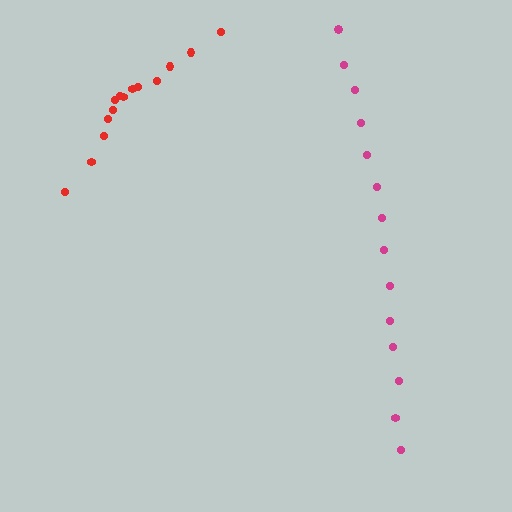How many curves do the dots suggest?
There are 2 distinct paths.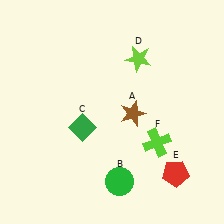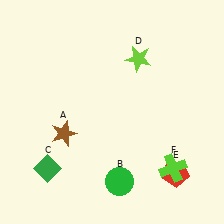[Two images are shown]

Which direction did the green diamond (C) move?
The green diamond (C) moved down.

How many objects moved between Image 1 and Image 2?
3 objects moved between the two images.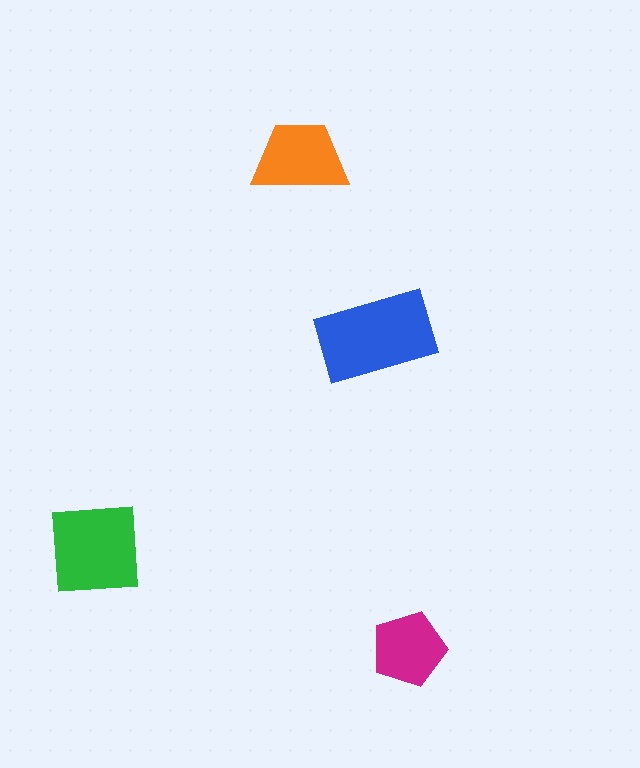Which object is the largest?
The blue rectangle.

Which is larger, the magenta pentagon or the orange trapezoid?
The orange trapezoid.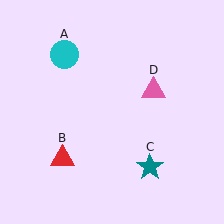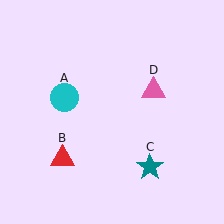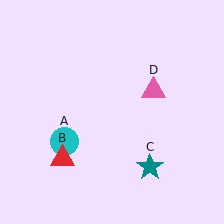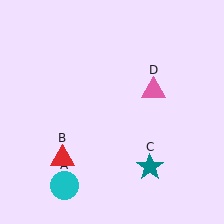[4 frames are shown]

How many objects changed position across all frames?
1 object changed position: cyan circle (object A).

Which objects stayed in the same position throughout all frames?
Red triangle (object B) and teal star (object C) and pink triangle (object D) remained stationary.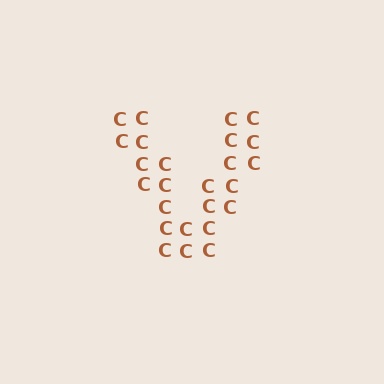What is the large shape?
The large shape is the letter V.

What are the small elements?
The small elements are letter C's.